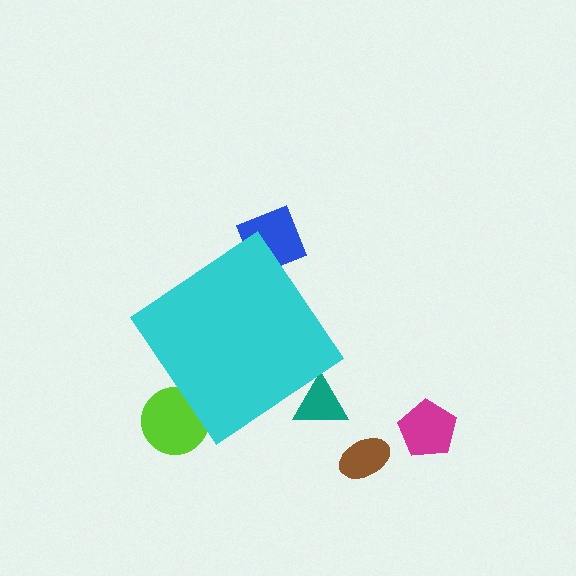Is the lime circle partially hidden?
Yes, the lime circle is partially hidden behind the cyan diamond.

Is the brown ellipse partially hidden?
No, the brown ellipse is fully visible.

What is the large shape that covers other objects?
A cyan diamond.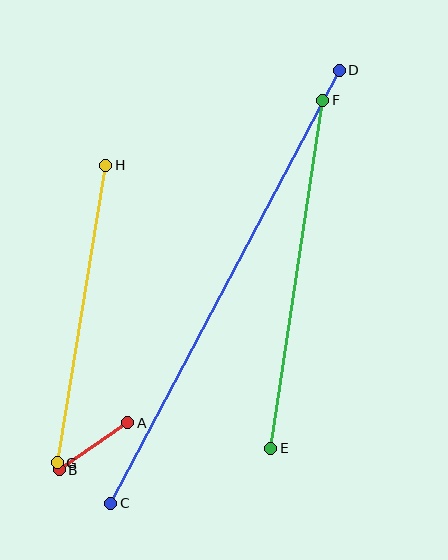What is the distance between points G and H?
The distance is approximately 302 pixels.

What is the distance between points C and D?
The distance is approximately 490 pixels.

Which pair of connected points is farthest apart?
Points C and D are farthest apart.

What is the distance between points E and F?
The distance is approximately 352 pixels.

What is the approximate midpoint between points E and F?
The midpoint is at approximately (297, 274) pixels.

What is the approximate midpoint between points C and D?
The midpoint is at approximately (225, 287) pixels.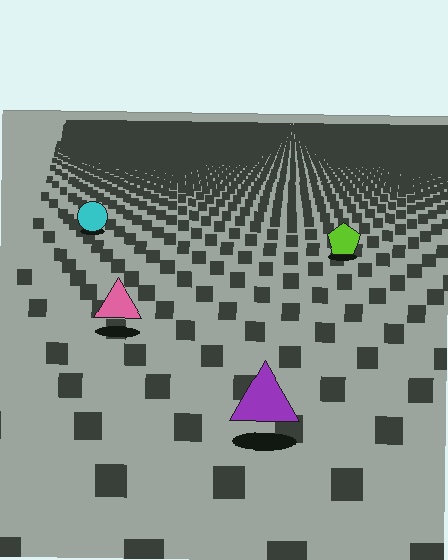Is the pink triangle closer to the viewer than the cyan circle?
Yes. The pink triangle is closer — you can tell from the texture gradient: the ground texture is coarser near it.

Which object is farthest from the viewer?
The cyan circle is farthest from the viewer. It appears smaller and the ground texture around it is denser.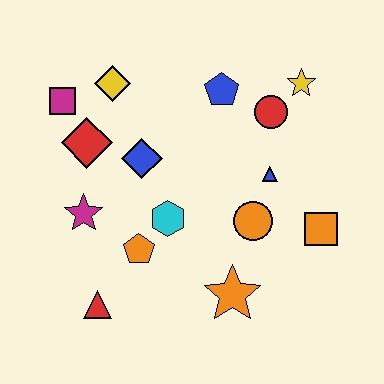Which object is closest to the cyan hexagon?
The orange pentagon is closest to the cyan hexagon.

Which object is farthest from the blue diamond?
The orange square is farthest from the blue diamond.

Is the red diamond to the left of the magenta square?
No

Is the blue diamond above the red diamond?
No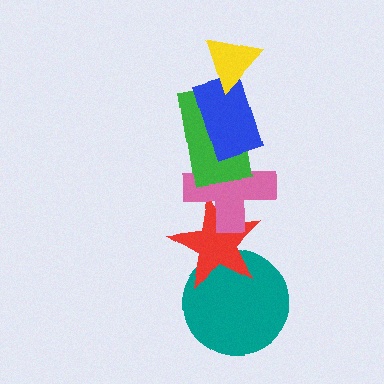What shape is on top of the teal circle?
The red star is on top of the teal circle.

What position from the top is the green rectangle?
The green rectangle is 3rd from the top.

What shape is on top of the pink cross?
The green rectangle is on top of the pink cross.